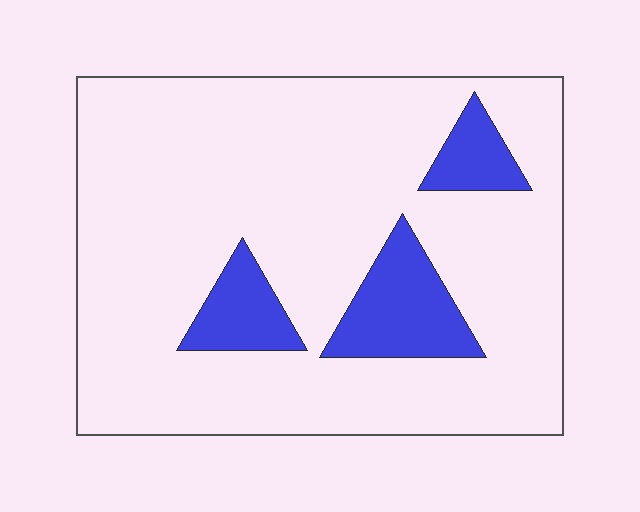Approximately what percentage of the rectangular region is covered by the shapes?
Approximately 15%.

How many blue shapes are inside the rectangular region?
3.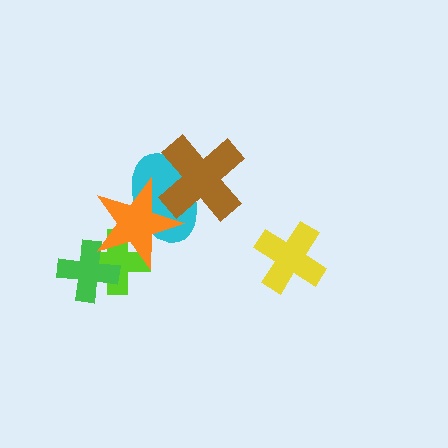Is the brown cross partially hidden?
Yes, it is partially covered by another shape.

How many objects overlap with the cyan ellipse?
2 objects overlap with the cyan ellipse.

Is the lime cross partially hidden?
Yes, it is partially covered by another shape.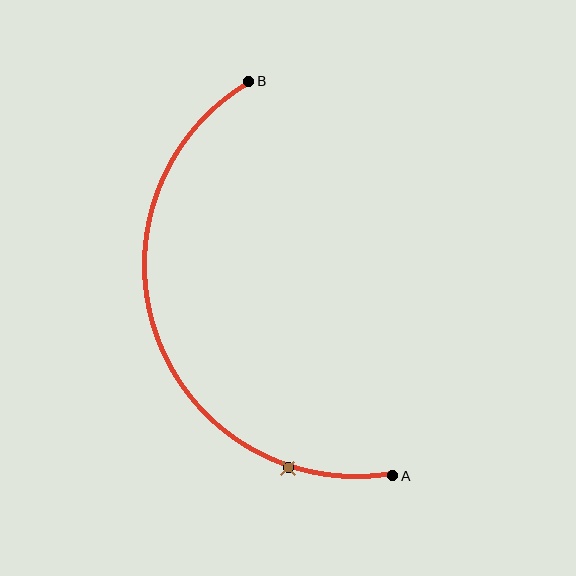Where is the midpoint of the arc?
The arc midpoint is the point on the curve farthest from the straight line joining A and B. It sits to the left of that line.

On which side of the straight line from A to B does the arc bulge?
The arc bulges to the left of the straight line connecting A and B.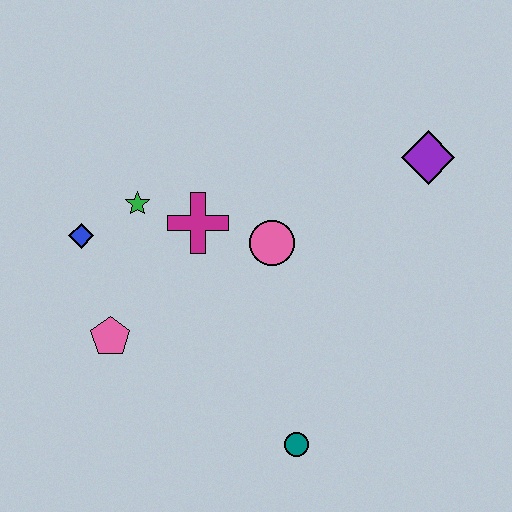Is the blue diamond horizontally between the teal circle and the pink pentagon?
No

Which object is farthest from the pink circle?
The teal circle is farthest from the pink circle.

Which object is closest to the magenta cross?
The green star is closest to the magenta cross.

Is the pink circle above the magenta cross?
No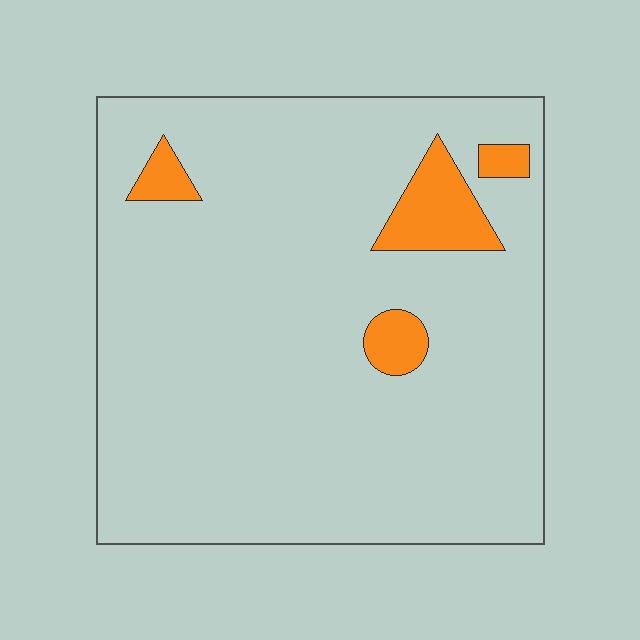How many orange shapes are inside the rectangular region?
4.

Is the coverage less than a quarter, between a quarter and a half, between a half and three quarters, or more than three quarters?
Less than a quarter.